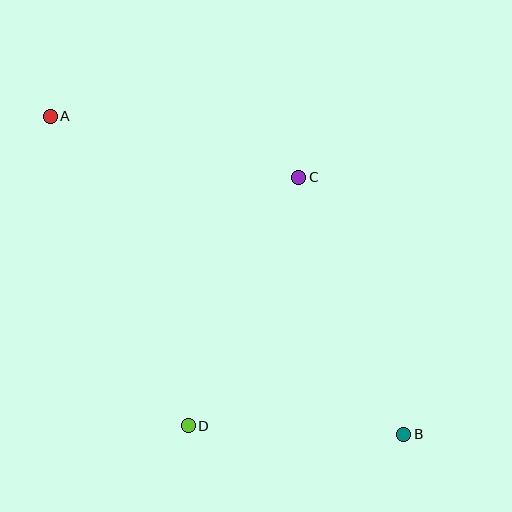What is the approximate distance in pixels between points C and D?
The distance between C and D is approximately 272 pixels.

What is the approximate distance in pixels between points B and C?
The distance between B and C is approximately 278 pixels.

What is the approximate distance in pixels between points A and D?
The distance between A and D is approximately 339 pixels.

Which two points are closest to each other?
Points B and D are closest to each other.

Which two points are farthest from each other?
Points A and B are farthest from each other.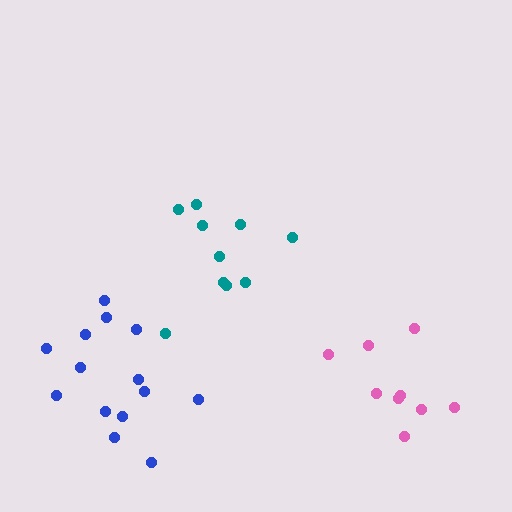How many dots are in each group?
Group 1: 10 dots, Group 2: 14 dots, Group 3: 9 dots (33 total).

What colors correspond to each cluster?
The clusters are colored: teal, blue, pink.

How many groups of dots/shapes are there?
There are 3 groups.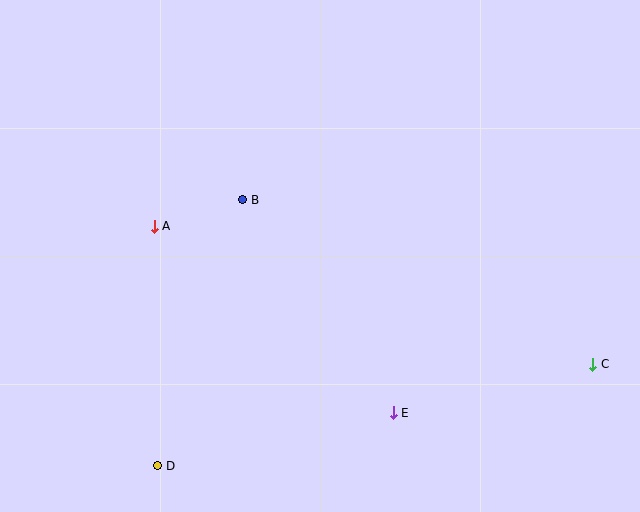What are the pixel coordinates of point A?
Point A is at (154, 226).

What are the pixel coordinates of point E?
Point E is at (393, 413).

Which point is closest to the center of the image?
Point B at (243, 200) is closest to the center.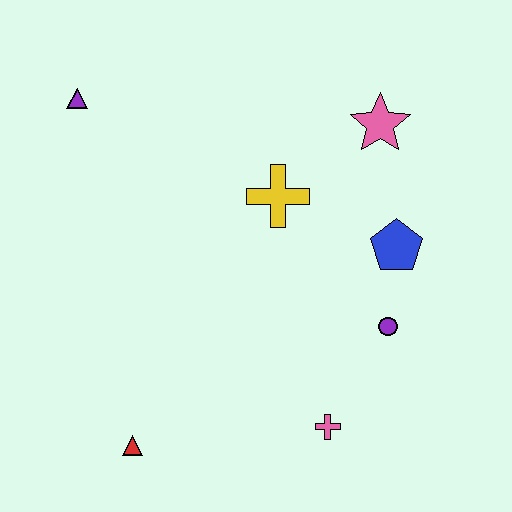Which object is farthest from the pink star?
The red triangle is farthest from the pink star.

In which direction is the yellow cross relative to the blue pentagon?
The yellow cross is to the left of the blue pentagon.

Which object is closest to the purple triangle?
The yellow cross is closest to the purple triangle.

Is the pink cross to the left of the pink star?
Yes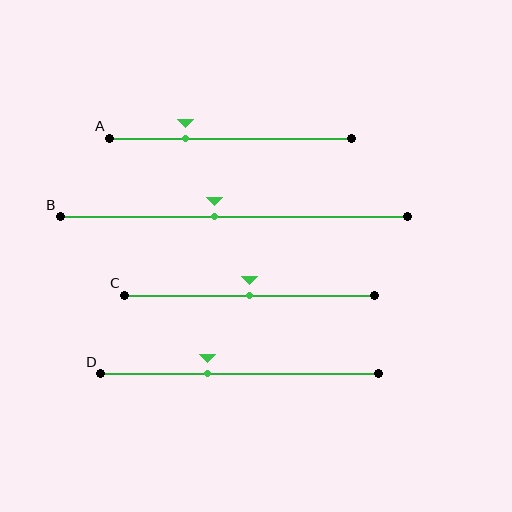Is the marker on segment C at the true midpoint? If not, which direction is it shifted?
Yes, the marker on segment C is at the true midpoint.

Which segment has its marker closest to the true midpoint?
Segment C has its marker closest to the true midpoint.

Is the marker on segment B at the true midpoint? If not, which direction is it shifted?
No, the marker on segment B is shifted to the left by about 6% of the segment length.